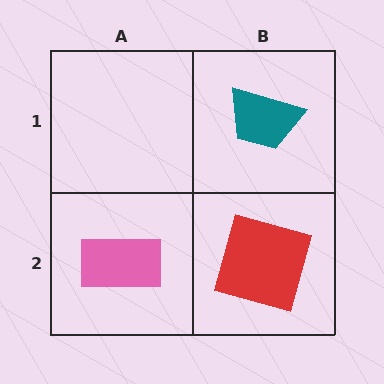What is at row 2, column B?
A red square.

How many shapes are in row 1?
1 shape.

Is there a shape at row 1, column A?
No, that cell is empty.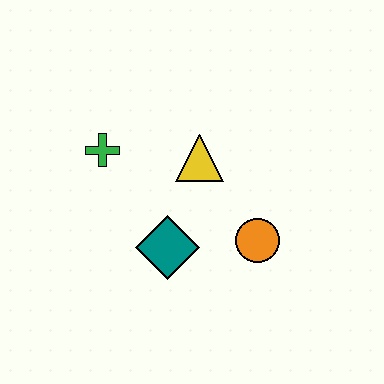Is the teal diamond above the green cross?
No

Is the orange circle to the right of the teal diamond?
Yes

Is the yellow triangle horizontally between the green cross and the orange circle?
Yes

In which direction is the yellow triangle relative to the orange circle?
The yellow triangle is above the orange circle.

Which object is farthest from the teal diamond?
The green cross is farthest from the teal diamond.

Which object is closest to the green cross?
The yellow triangle is closest to the green cross.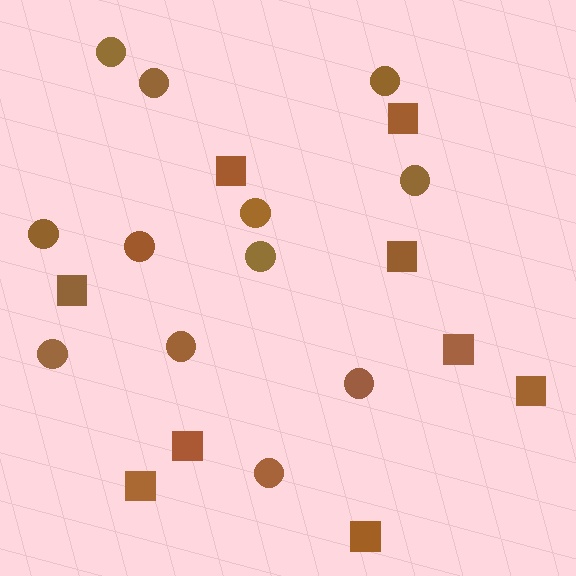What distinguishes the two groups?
There are 2 groups: one group of circles (12) and one group of squares (9).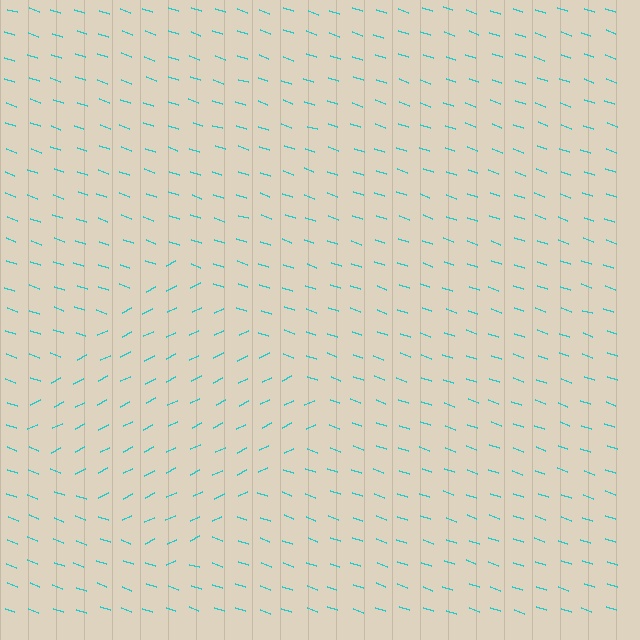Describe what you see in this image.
The image is filled with small cyan line segments. A diamond region in the image has lines oriented differently from the surrounding lines, creating a visible texture boundary.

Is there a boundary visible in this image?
Yes, there is a texture boundary formed by a change in line orientation.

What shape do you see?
I see a diamond.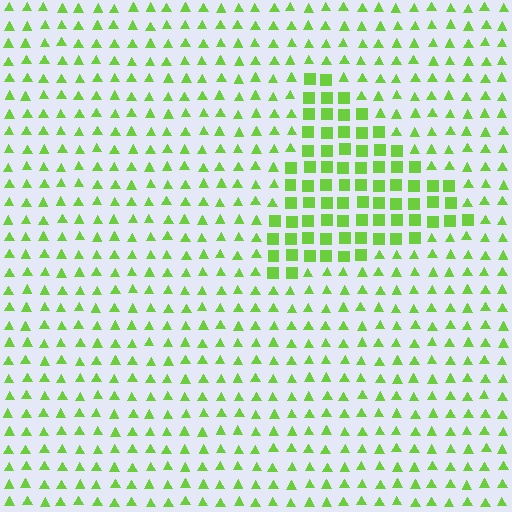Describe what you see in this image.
The image is filled with small lime elements arranged in a uniform grid. A triangle-shaped region contains squares, while the surrounding area contains triangles. The boundary is defined purely by the change in element shape.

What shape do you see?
I see a triangle.